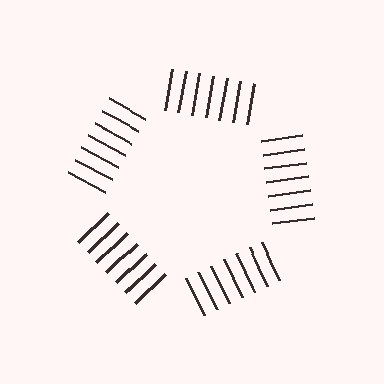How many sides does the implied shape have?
5 sides — the line-ends trace a pentagon.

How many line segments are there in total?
35 — 7 along each of the 5 edges.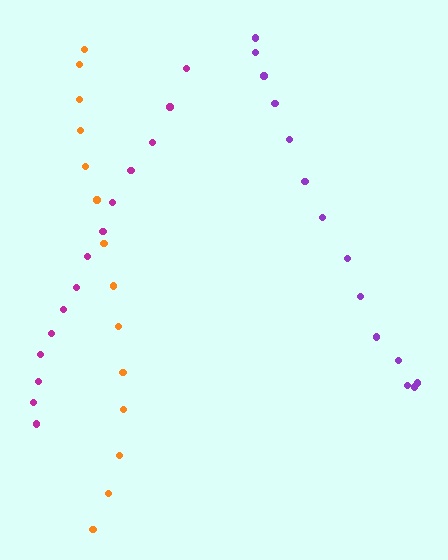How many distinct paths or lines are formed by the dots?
There are 3 distinct paths.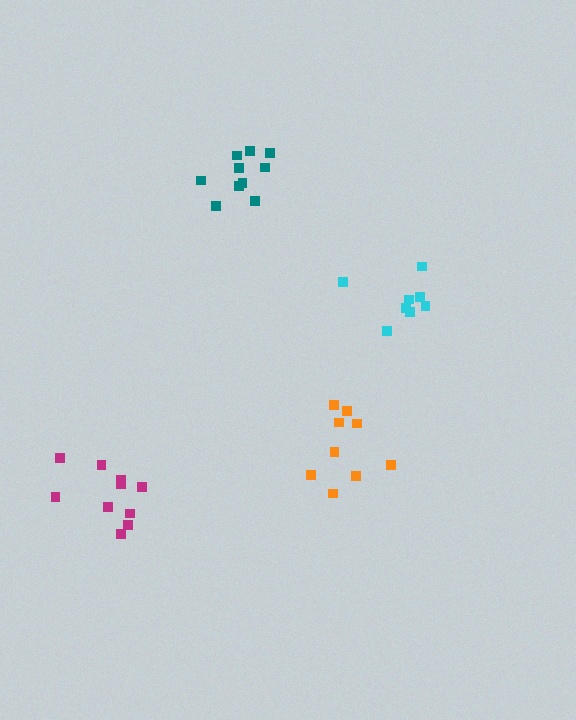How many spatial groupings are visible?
There are 4 spatial groupings.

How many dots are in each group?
Group 1: 10 dots, Group 2: 9 dots, Group 3: 10 dots, Group 4: 8 dots (37 total).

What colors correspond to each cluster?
The clusters are colored: teal, orange, magenta, cyan.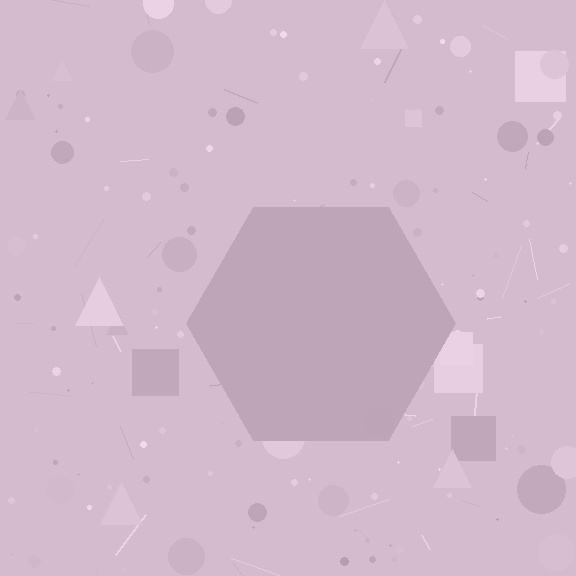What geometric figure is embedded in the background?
A hexagon is embedded in the background.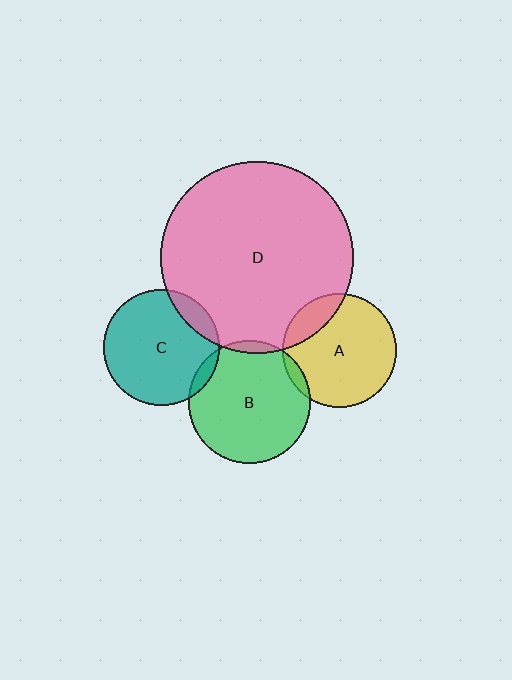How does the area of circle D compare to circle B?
Approximately 2.5 times.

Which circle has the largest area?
Circle D (pink).